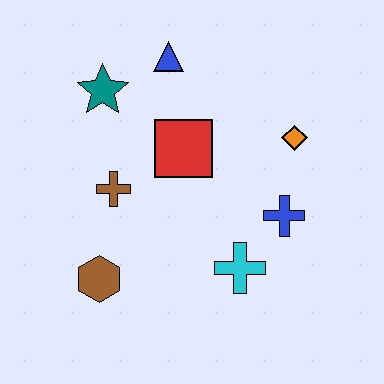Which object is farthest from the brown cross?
The orange diamond is farthest from the brown cross.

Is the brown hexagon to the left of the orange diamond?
Yes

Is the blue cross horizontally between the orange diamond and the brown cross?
Yes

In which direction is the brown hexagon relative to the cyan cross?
The brown hexagon is to the left of the cyan cross.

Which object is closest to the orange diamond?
The blue cross is closest to the orange diamond.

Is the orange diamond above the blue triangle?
No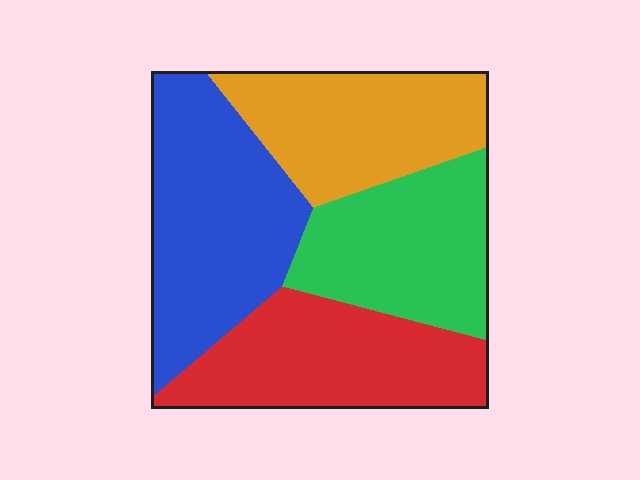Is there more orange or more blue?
Blue.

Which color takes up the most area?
Blue, at roughly 30%.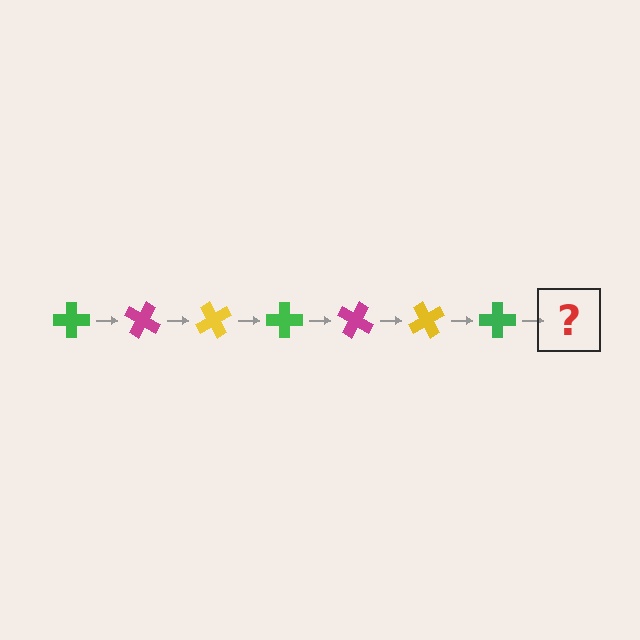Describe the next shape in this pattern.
It should be a magenta cross, rotated 210 degrees from the start.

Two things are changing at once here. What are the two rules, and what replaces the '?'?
The two rules are that it rotates 30 degrees each step and the color cycles through green, magenta, and yellow. The '?' should be a magenta cross, rotated 210 degrees from the start.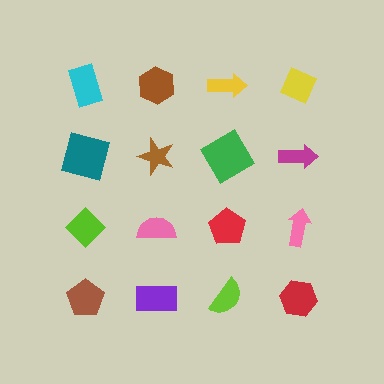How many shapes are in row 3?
4 shapes.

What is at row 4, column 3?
A lime semicircle.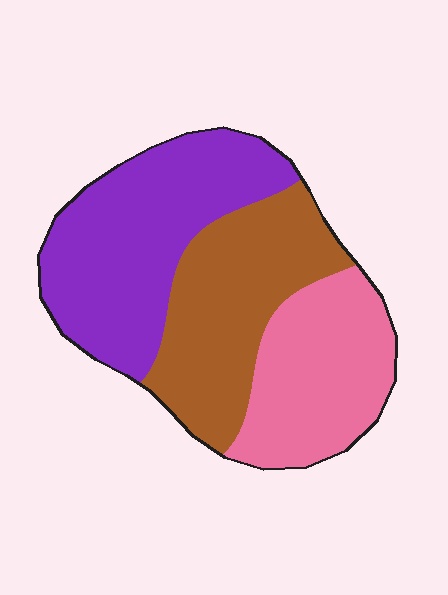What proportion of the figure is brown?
Brown takes up about one third (1/3) of the figure.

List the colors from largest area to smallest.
From largest to smallest: purple, brown, pink.